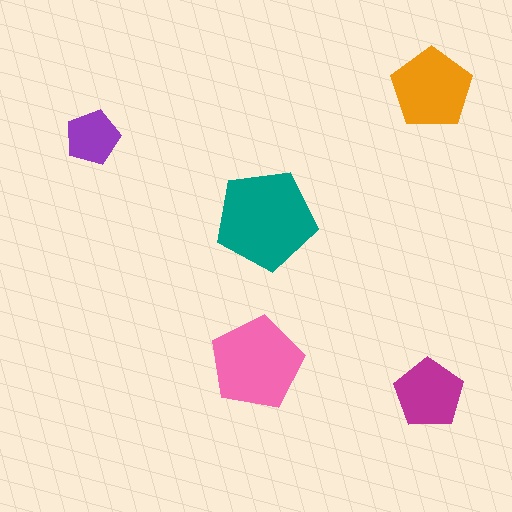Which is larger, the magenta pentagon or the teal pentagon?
The teal one.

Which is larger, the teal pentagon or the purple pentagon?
The teal one.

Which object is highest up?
The orange pentagon is topmost.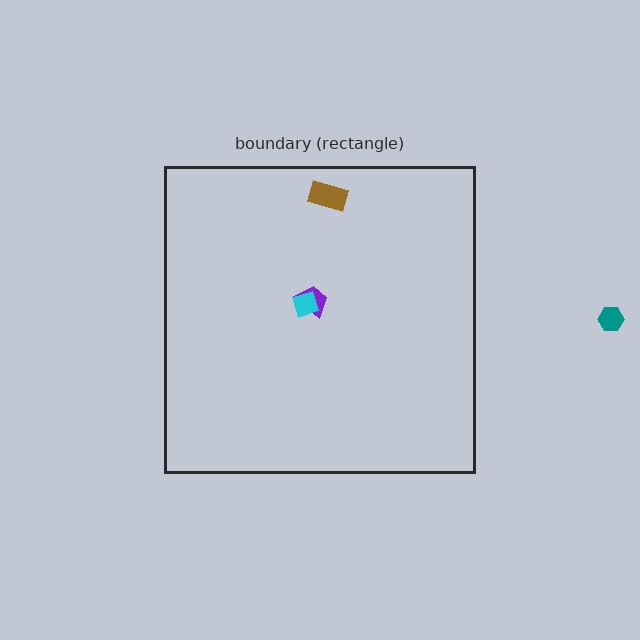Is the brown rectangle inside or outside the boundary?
Inside.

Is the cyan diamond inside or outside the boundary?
Inside.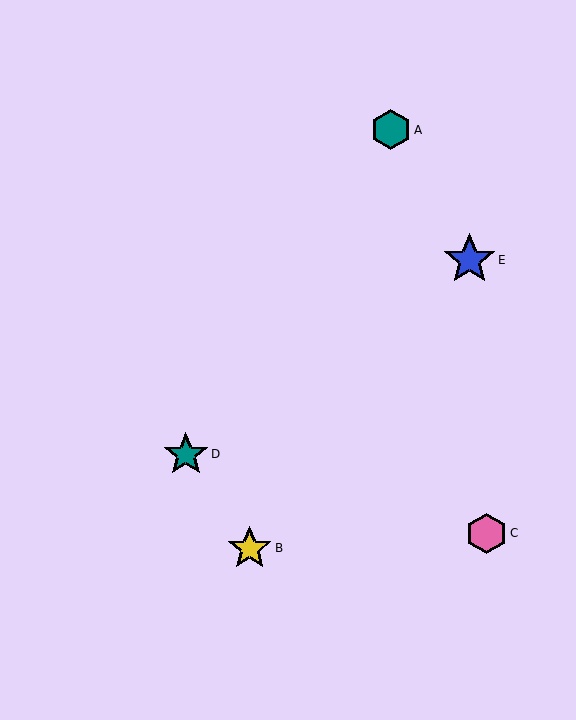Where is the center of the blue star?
The center of the blue star is at (470, 260).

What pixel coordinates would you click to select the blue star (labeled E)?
Click at (470, 260) to select the blue star E.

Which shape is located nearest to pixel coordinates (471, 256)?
The blue star (labeled E) at (470, 260) is nearest to that location.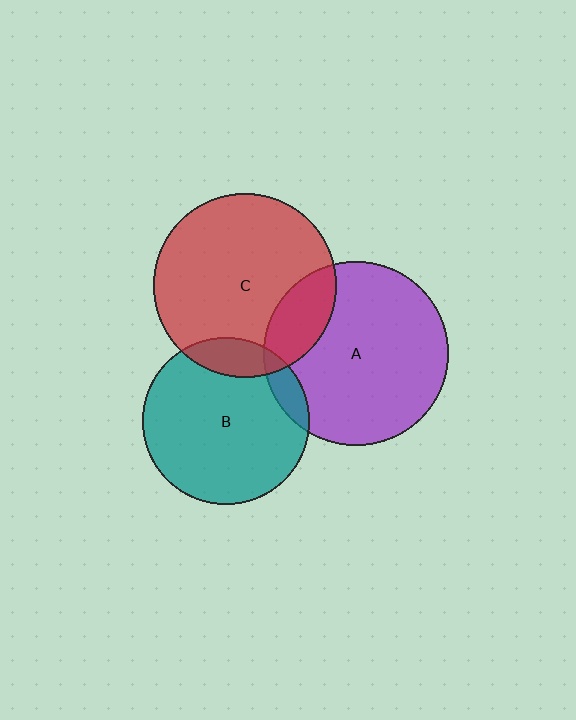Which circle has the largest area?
Circle A (purple).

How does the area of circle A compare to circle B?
Approximately 1.2 times.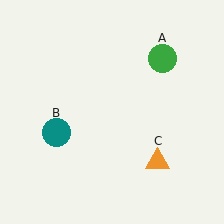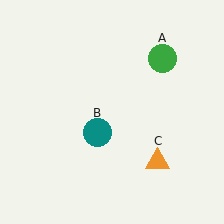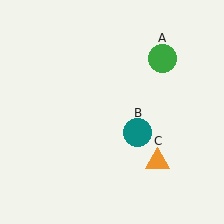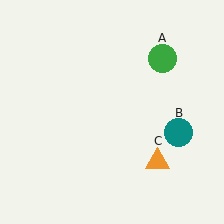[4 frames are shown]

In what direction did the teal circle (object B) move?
The teal circle (object B) moved right.